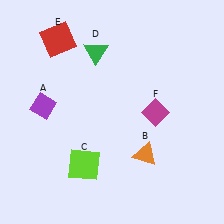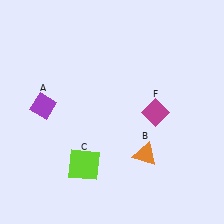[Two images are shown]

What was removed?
The red square (E), the green triangle (D) were removed in Image 2.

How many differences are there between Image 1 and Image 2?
There are 2 differences between the two images.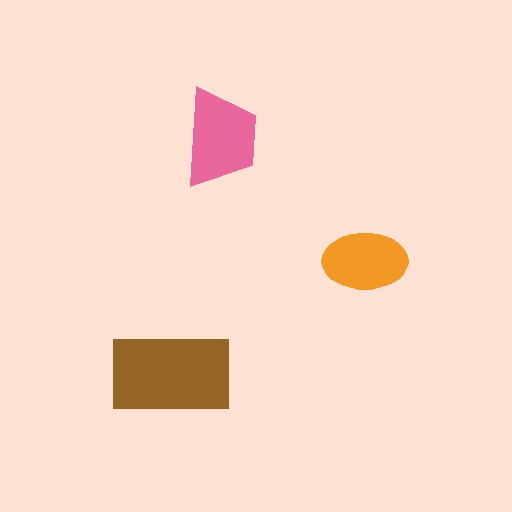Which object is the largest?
The brown rectangle.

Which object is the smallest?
The orange ellipse.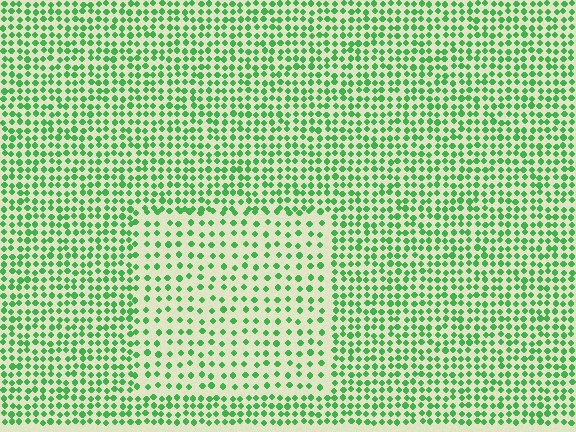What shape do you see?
I see a rectangle.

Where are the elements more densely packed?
The elements are more densely packed outside the rectangle boundary.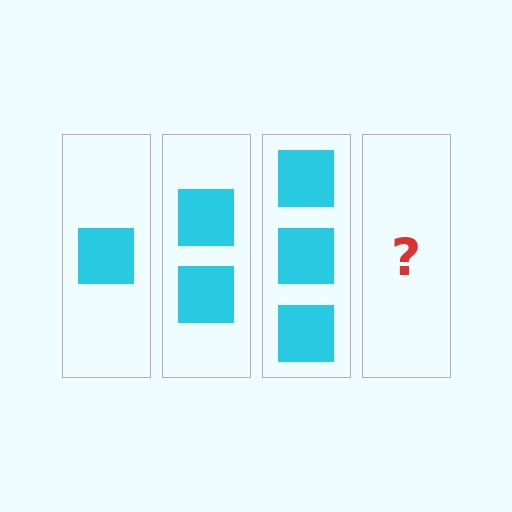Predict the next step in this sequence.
The next step is 4 squares.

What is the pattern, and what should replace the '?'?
The pattern is that each step adds one more square. The '?' should be 4 squares.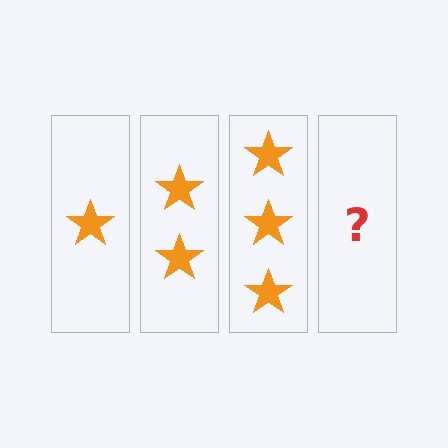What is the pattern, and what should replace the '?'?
The pattern is that each step adds one more star. The '?' should be 4 stars.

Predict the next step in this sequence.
The next step is 4 stars.